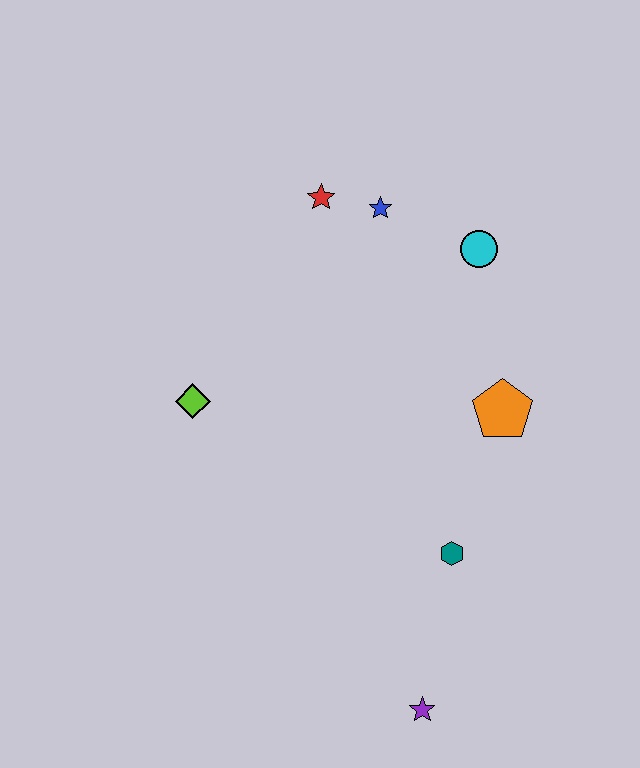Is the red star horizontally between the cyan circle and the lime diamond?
Yes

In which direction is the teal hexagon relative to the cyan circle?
The teal hexagon is below the cyan circle.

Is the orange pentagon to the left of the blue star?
No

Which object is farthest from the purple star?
The red star is farthest from the purple star.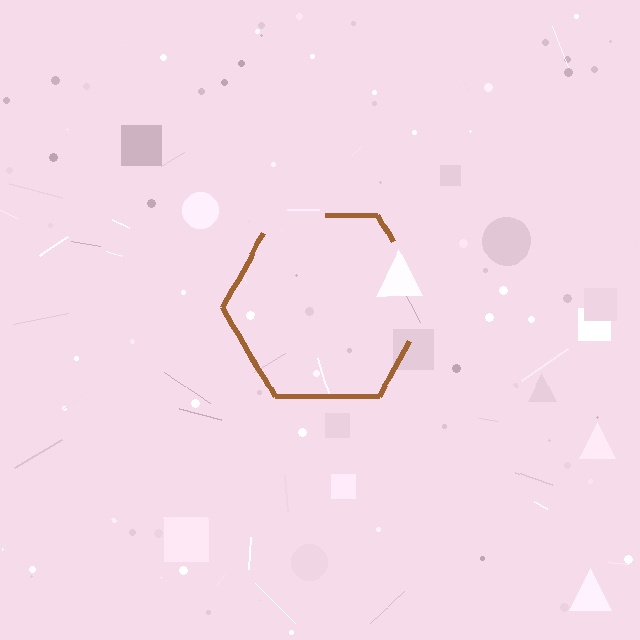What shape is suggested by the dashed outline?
The dashed outline suggests a hexagon.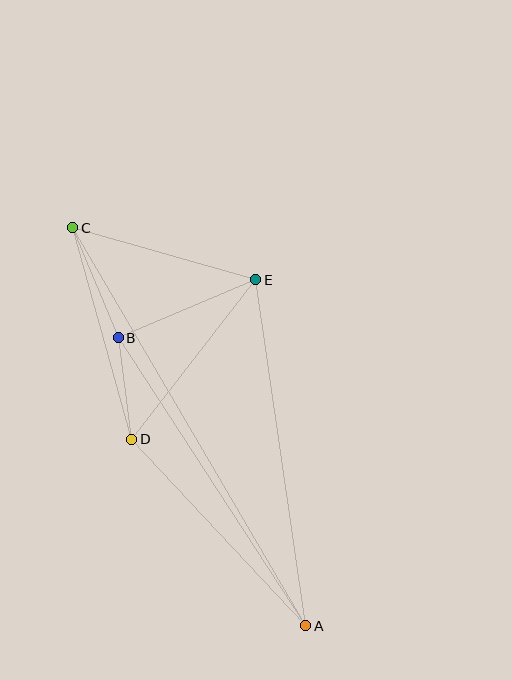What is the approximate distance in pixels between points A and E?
The distance between A and E is approximately 350 pixels.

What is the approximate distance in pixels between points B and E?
The distance between B and E is approximately 149 pixels.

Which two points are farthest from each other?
Points A and C are farthest from each other.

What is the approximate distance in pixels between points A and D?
The distance between A and D is approximately 255 pixels.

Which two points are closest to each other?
Points B and D are closest to each other.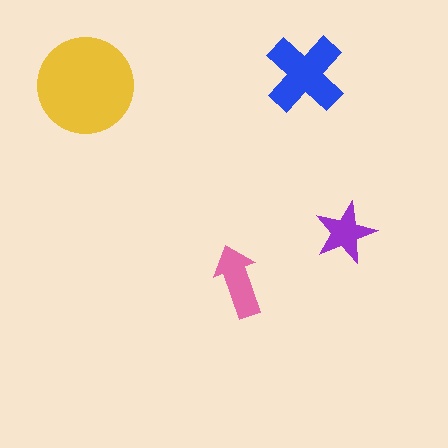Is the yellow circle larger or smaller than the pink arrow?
Larger.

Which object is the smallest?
The purple star.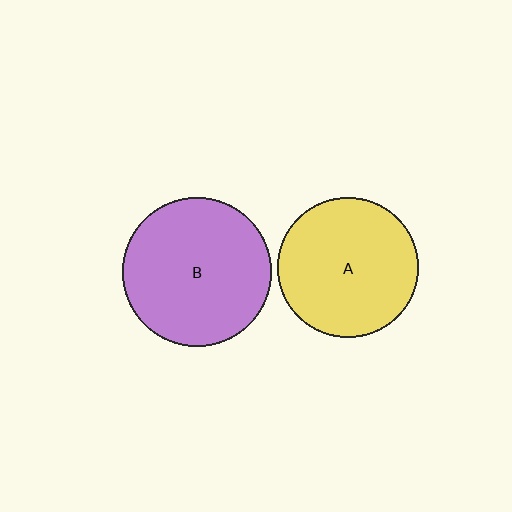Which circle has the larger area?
Circle B (purple).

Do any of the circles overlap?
No, none of the circles overlap.